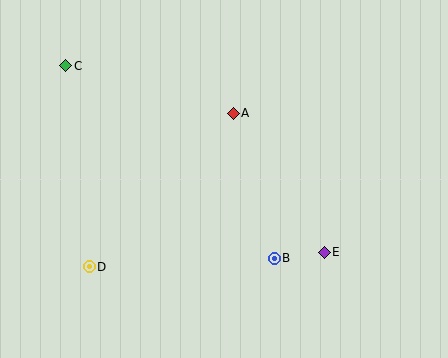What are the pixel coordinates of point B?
Point B is at (274, 258).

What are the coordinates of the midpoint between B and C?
The midpoint between B and C is at (170, 162).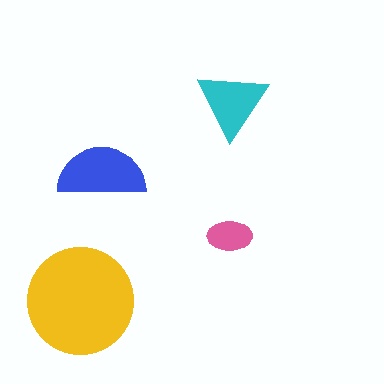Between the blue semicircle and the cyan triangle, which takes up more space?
The blue semicircle.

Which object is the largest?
The yellow circle.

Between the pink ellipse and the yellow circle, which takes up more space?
The yellow circle.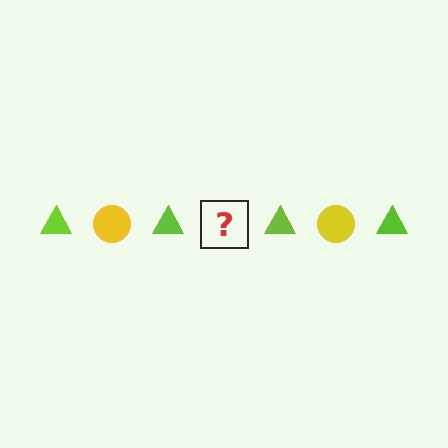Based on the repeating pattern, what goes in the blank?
The blank should be a yellow circle.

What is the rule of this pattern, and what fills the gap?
The rule is that the pattern alternates between lime triangle and yellow circle. The gap should be filled with a yellow circle.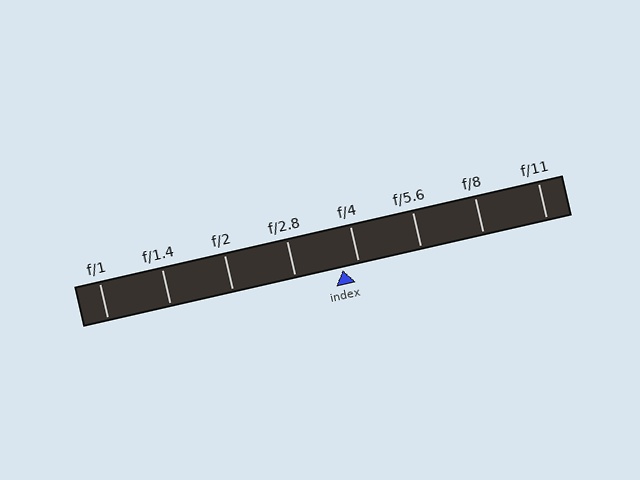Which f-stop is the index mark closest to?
The index mark is closest to f/4.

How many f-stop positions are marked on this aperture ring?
There are 8 f-stop positions marked.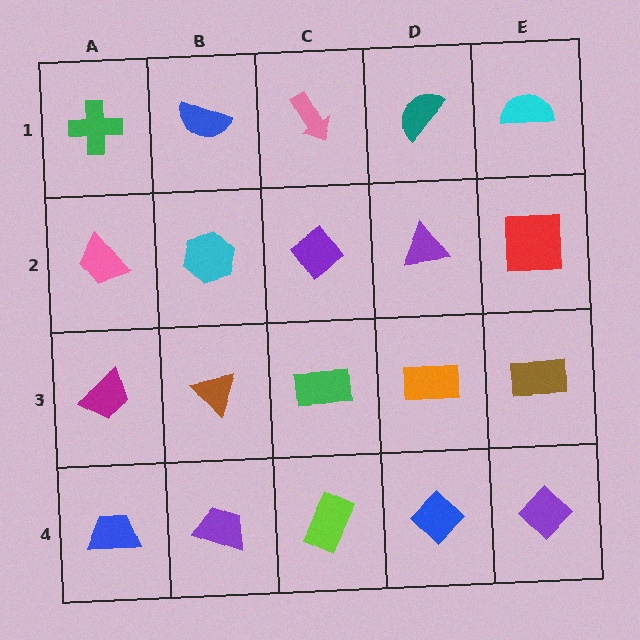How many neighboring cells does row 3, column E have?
3.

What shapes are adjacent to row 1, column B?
A cyan hexagon (row 2, column B), a green cross (row 1, column A), a pink arrow (row 1, column C).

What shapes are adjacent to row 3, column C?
A purple diamond (row 2, column C), a lime rectangle (row 4, column C), a brown triangle (row 3, column B), an orange rectangle (row 3, column D).